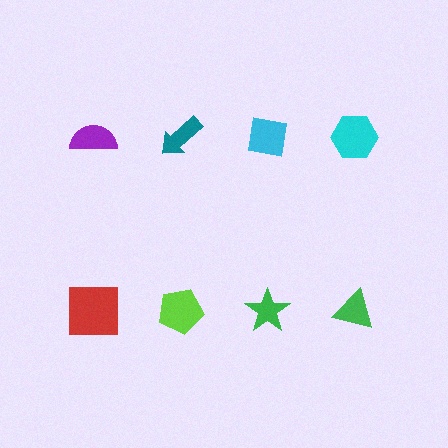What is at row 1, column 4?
A cyan hexagon.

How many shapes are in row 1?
4 shapes.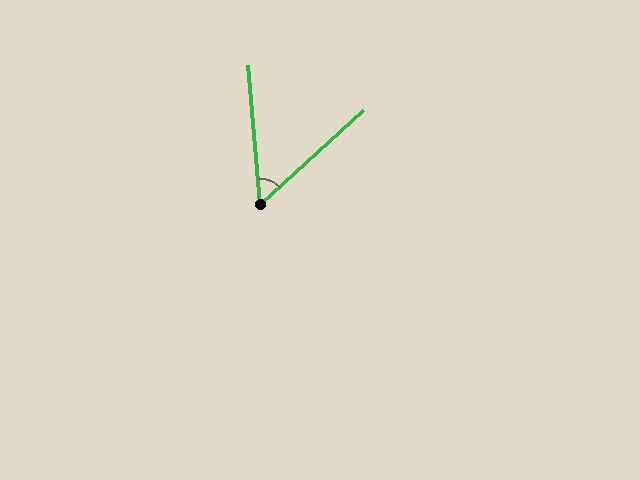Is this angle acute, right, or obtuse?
It is acute.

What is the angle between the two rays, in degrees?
Approximately 53 degrees.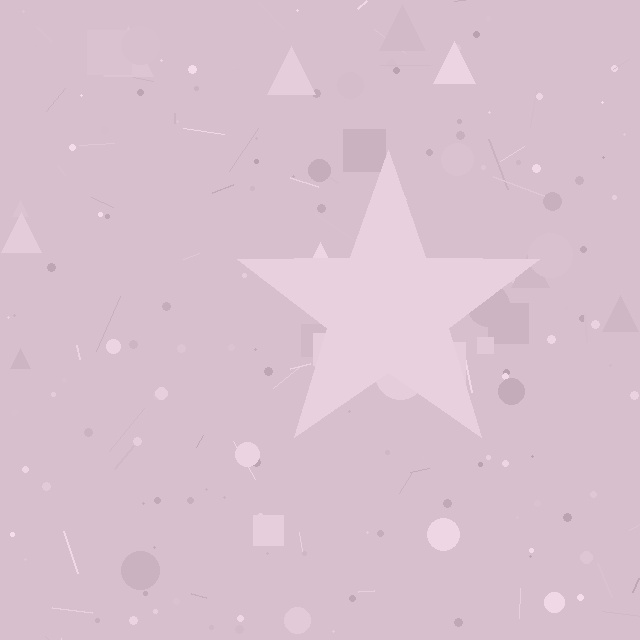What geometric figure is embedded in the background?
A star is embedded in the background.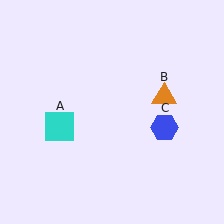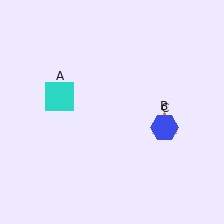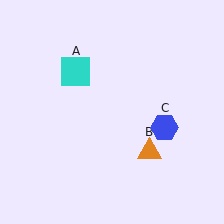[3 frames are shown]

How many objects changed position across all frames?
2 objects changed position: cyan square (object A), orange triangle (object B).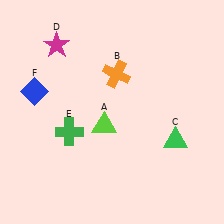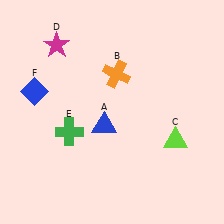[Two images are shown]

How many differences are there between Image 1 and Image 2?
There are 2 differences between the two images.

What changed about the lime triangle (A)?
In Image 1, A is lime. In Image 2, it changed to blue.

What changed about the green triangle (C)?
In Image 1, C is green. In Image 2, it changed to lime.